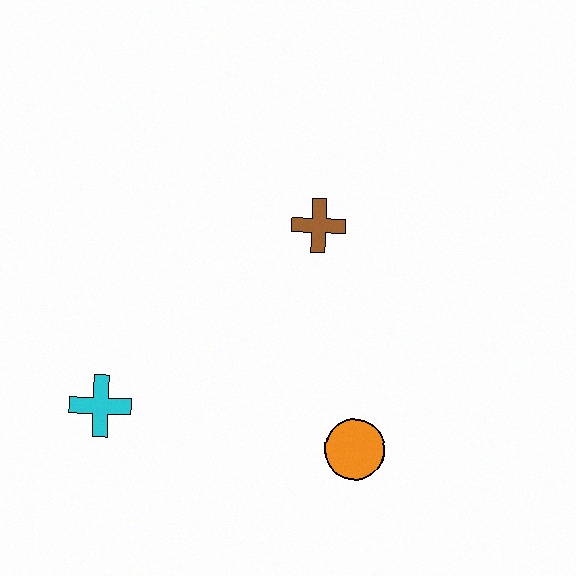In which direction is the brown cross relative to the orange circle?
The brown cross is above the orange circle.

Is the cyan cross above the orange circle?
Yes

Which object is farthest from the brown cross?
The cyan cross is farthest from the brown cross.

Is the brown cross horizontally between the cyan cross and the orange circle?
Yes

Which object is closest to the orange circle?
The brown cross is closest to the orange circle.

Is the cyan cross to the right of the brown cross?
No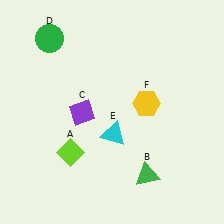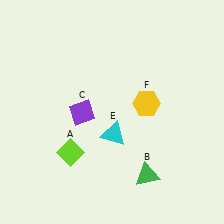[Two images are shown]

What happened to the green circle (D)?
The green circle (D) was removed in Image 2. It was in the top-left area of Image 1.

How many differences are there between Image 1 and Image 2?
There is 1 difference between the two images.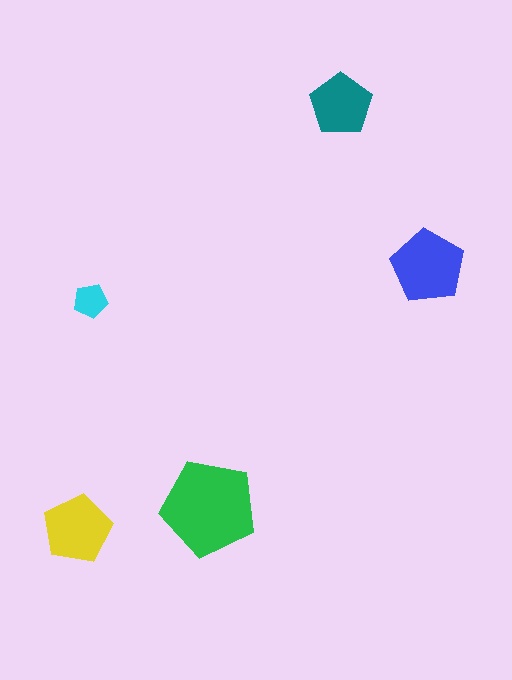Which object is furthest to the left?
The yellow pentagon is leftmost.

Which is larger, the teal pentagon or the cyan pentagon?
The teal one.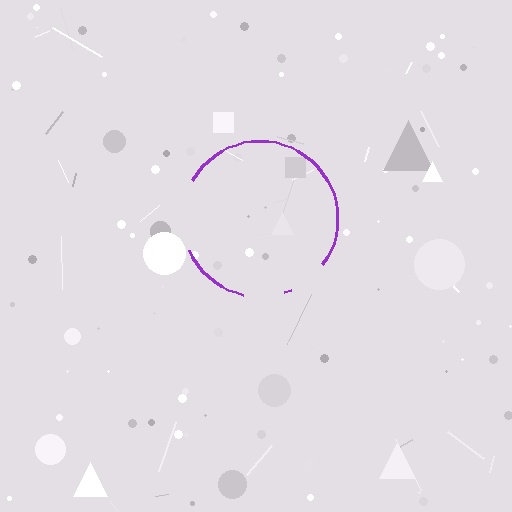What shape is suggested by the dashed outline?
The dashed outline suggests a circle.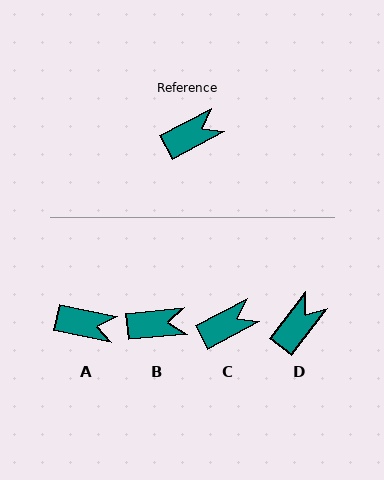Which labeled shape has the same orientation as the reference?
C.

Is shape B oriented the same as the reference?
No, it is off by about 23 degrees.